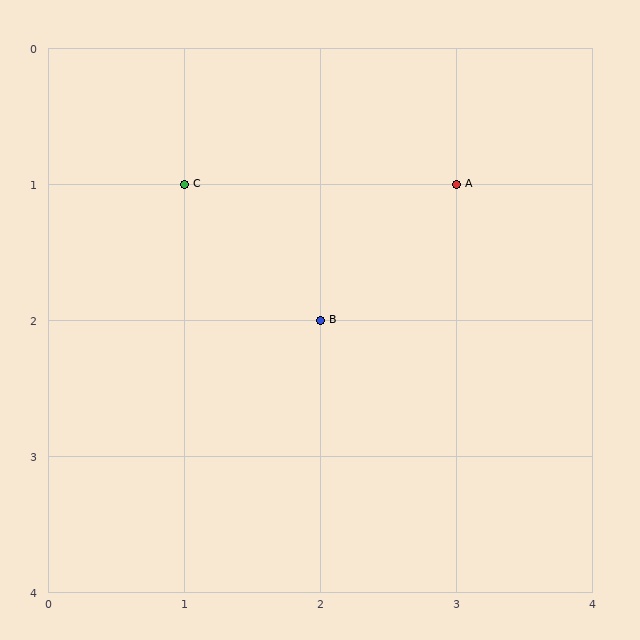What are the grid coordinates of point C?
Point C is at grid coordinates (1, 1).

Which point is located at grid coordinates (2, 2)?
Point B is at (2, 2).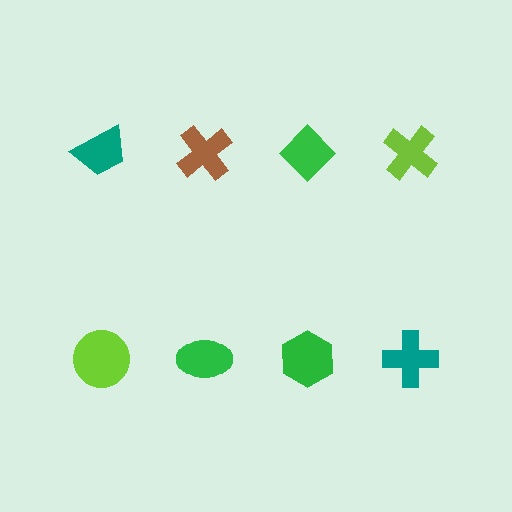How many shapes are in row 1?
4 shapes.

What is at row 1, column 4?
A lime cross.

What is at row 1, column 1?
A teal trapezoid.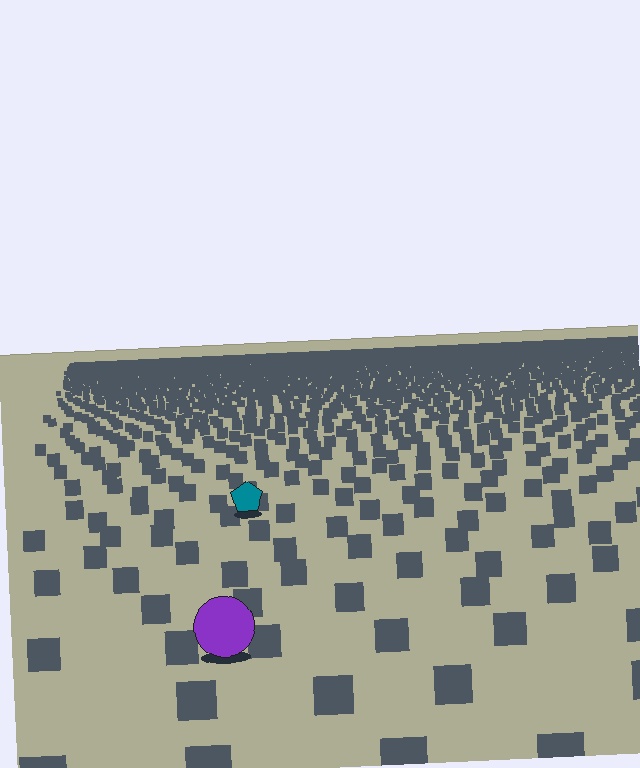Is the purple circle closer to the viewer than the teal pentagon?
Yes. The purple circle is closer — you can tell from the texture gradient: the ground texture is coarser near it.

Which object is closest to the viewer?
The purple circle is closest. The texture marks near it are larger and more spread out.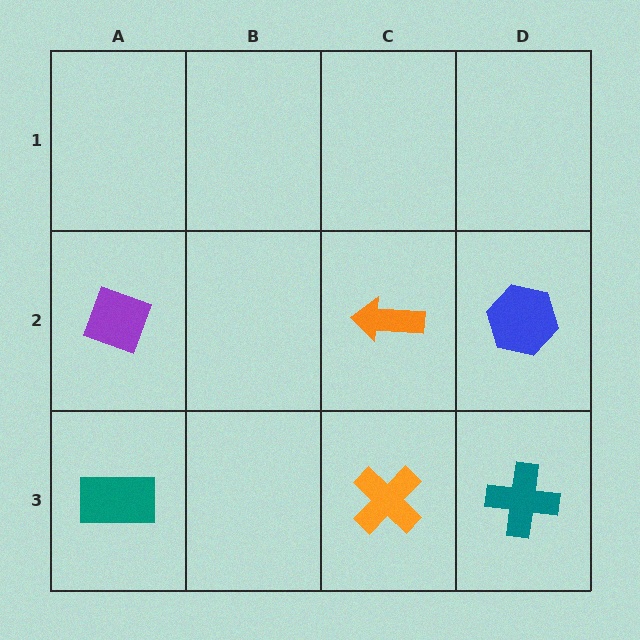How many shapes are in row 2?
3 shapes.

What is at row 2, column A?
A purple diamond.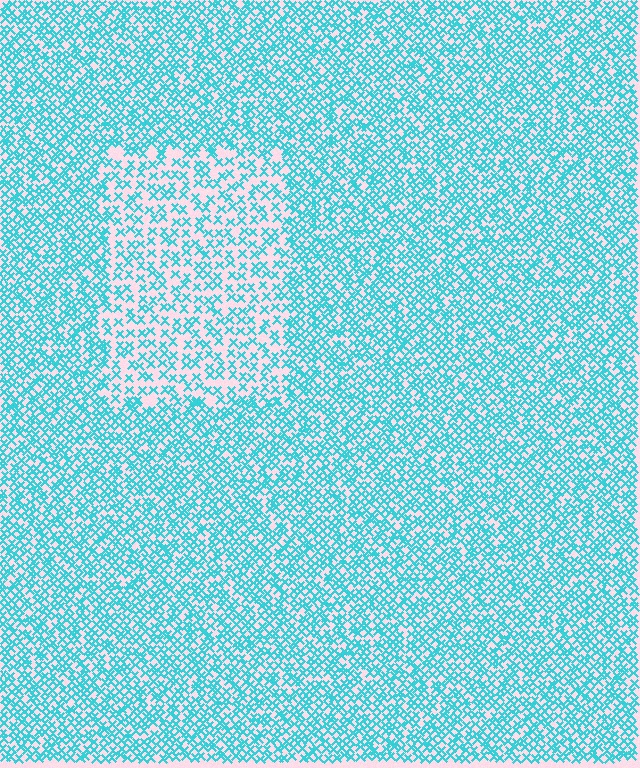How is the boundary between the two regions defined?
The boundary is defined by a change in element density (approximately 1.8x ratio). All elements are the same color, size, and shape.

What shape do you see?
I see a rectangle.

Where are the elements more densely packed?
The elements are more densely packed outside the rectangle boundary.